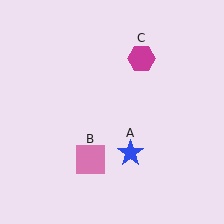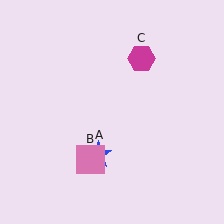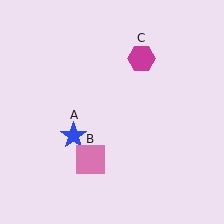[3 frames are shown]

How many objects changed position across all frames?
1 object changed position: blue star (object A).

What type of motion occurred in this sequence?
The blue star (object A) rotated clockwise around the center of the scene.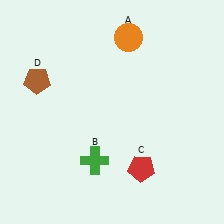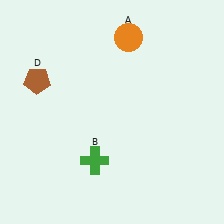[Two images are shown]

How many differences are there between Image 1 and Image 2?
There is 1 difference between the two images.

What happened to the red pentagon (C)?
The red pentagon (C) was removed in Image 2. It was in the bottom-right area of Image 1.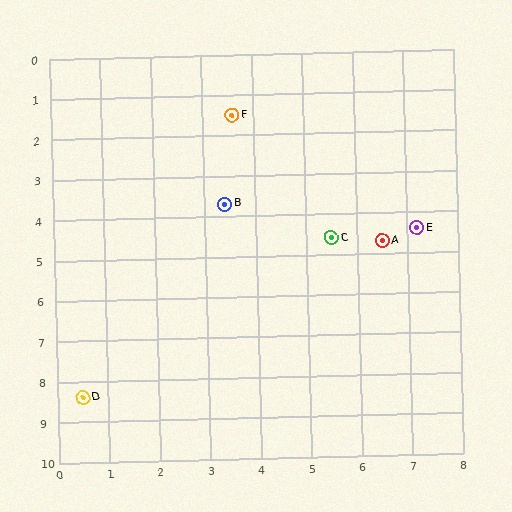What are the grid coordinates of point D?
Point D is at approximately (0.5, 8.4).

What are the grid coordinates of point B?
Point B is at approximately (3.4, 3.7).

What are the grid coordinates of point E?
Point E is at approximately (7.2, 4.4).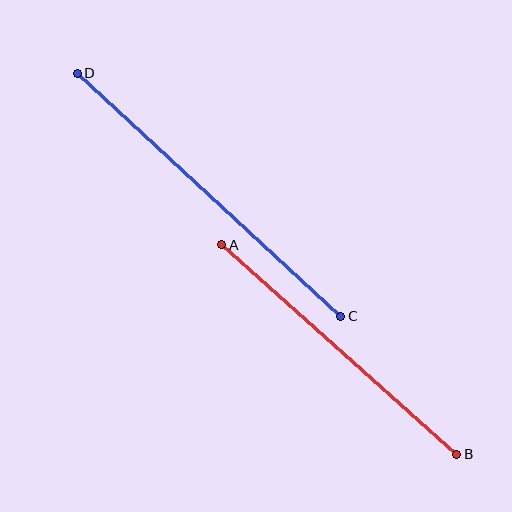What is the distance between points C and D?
The distance is approximately 359 pixels.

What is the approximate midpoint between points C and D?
The midpoint is at approximately (209, 195) pixels.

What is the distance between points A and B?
The distance is approximately 315 pixels.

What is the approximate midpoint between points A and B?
The midpoint is at approximately (339, 349) pixels.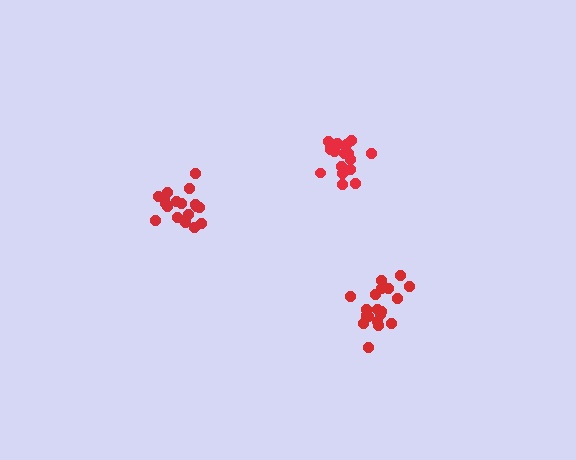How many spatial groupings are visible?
There are 3 spatial groupings.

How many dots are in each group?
Group 1: 18 dots, Group 2: 19 dots, Group 3: 19 dots (56 total).